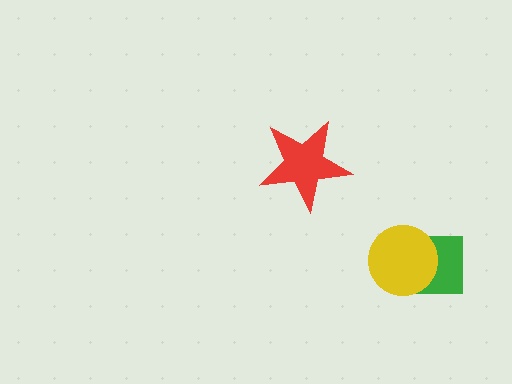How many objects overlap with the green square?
1 object overlaps with the green square.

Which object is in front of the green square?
The yellow circle is in front of the green square.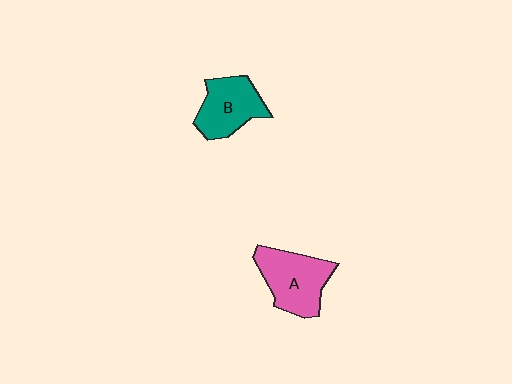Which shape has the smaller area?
Shape B (teal).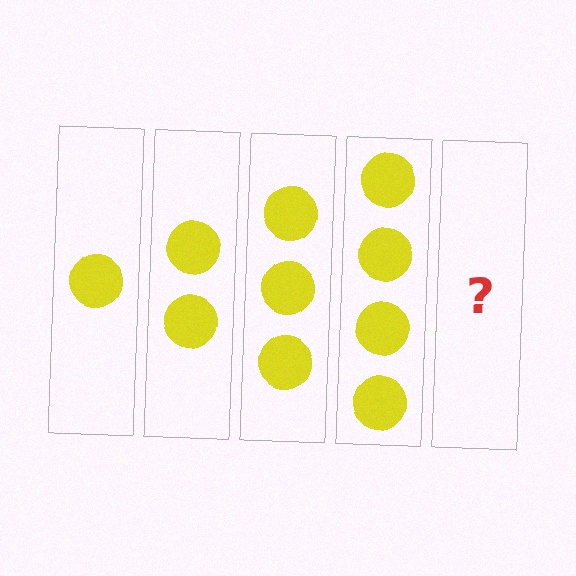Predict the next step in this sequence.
The next step is 5 circles.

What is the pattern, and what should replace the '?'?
The pattern is that each step adds one more circle. The '?' should be 5 circles.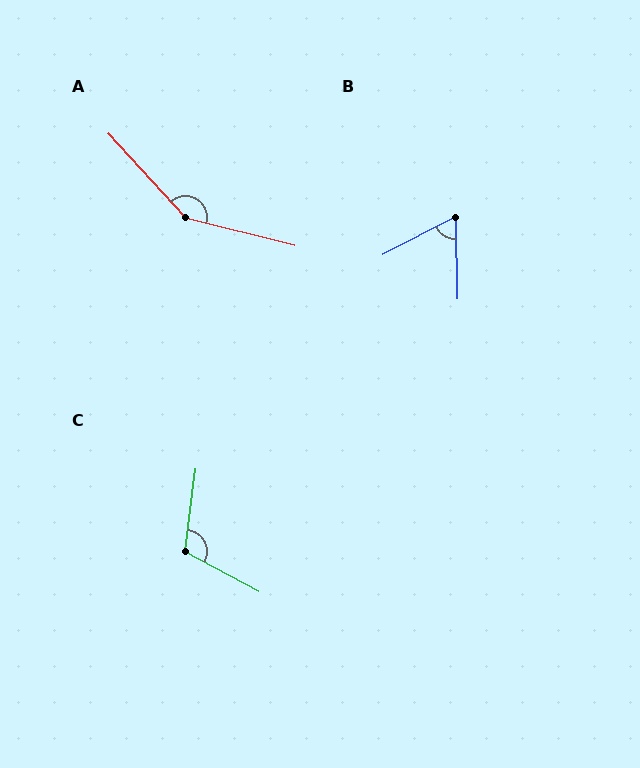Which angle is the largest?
A, at approximately 147 degrees.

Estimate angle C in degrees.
Approximately 111 degrees.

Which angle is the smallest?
B, at approximately 64 degrees.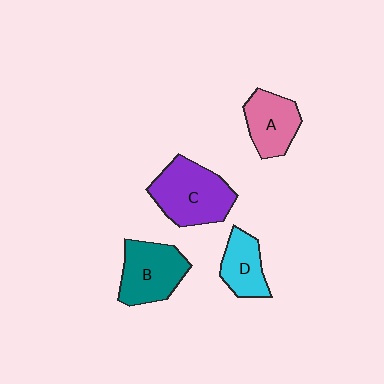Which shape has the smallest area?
Shape D (cyan).